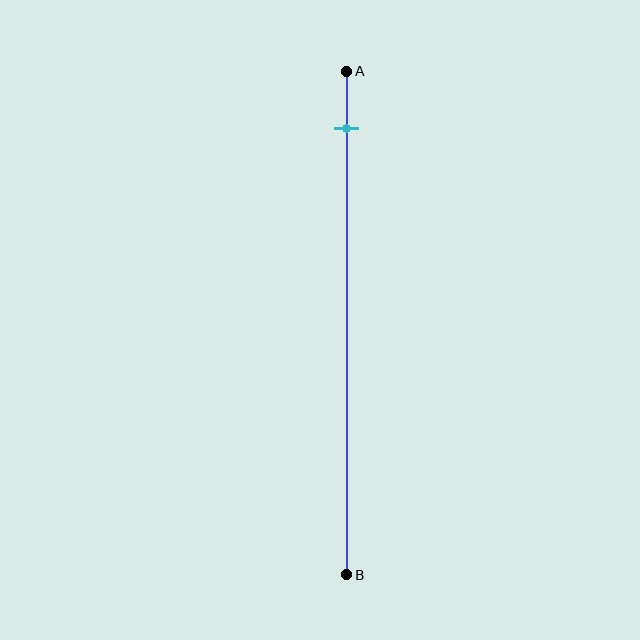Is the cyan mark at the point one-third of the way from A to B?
No, the mark is at about 10% from A, not at the 33% one-third point.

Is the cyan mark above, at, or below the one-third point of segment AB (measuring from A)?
The cyan mark is above the one-third point of segment AB.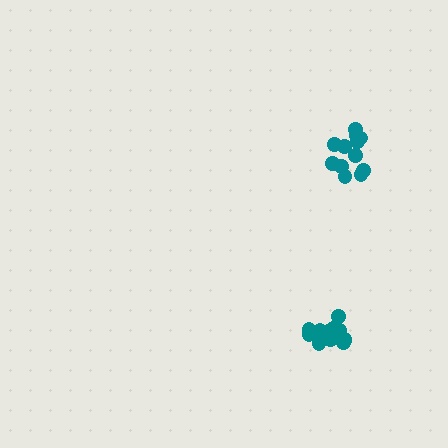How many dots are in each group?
Group 1: 12 dots, Group 2: 14 dots (26 total).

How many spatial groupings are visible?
There are 2 spatial groupings.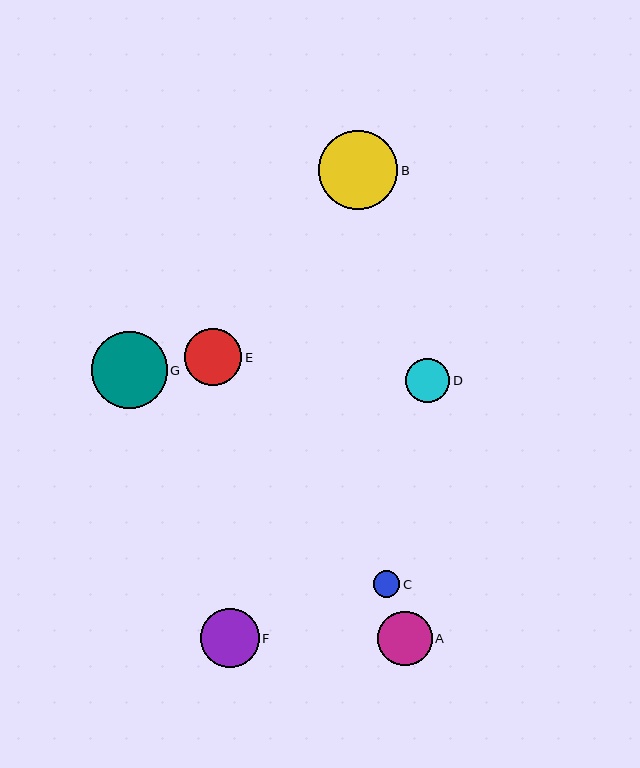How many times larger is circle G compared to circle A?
Circle G is approximately 1.4 times the size of circle A.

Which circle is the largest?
Circle B is the largest with a size of approximately 79 pixels.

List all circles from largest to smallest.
From largest to smallest: B, G, F, E, A, D, C.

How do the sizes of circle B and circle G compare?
Circle B and circle G are approximately the same size.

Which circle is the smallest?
Circle C is the smallest with a size of approximately 27 pixels.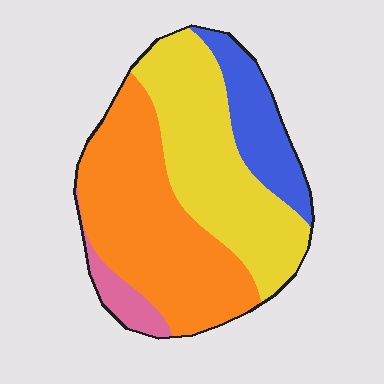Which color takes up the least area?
Pink, at roughly 5%.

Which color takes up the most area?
Orange, at roughly 40%.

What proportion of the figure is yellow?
Yellow takes up about three eighths (3/8) of the figure.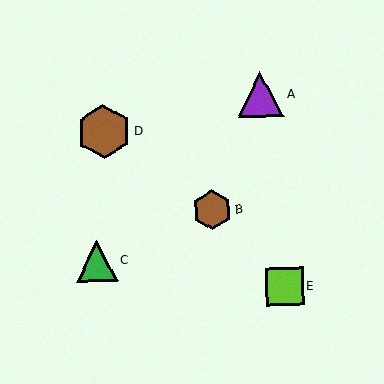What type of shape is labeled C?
Shape C is a green triangle.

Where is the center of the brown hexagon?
The center of the brown hexagon is at (104, 131).